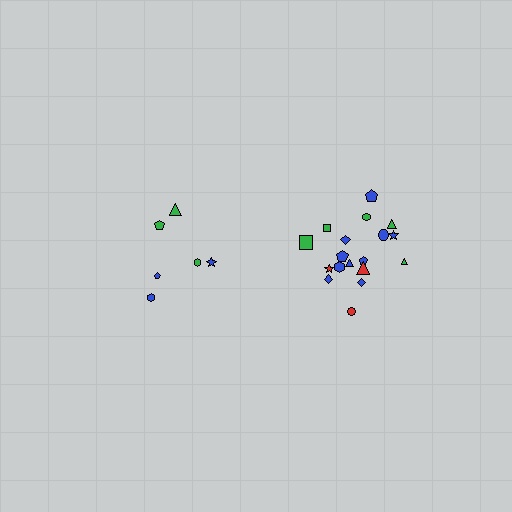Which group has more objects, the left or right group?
The right group.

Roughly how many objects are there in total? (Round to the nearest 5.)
Roughly 25 objects in total.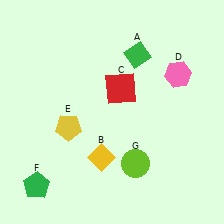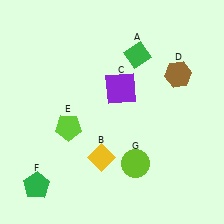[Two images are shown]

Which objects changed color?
C changed from red to purple. D changed from pink to brown. E changed from yellow to lime.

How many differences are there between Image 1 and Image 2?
There are 3 differences between the two images.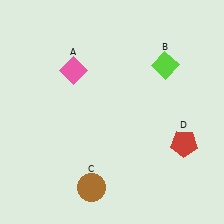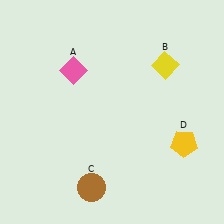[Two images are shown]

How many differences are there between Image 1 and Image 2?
There are 2 differences between the two images.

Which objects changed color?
B changed from lime to yellow. D changed from red to yellow.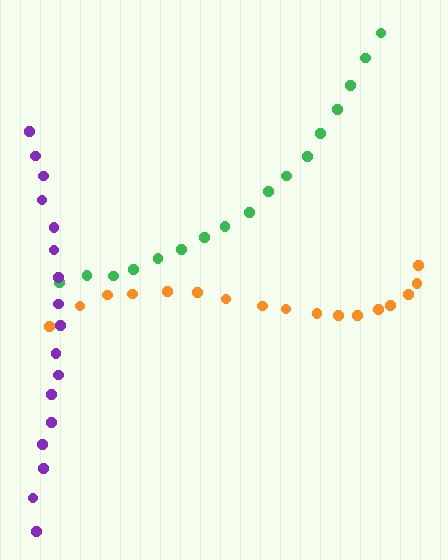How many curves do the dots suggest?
There are 3 distinct paths.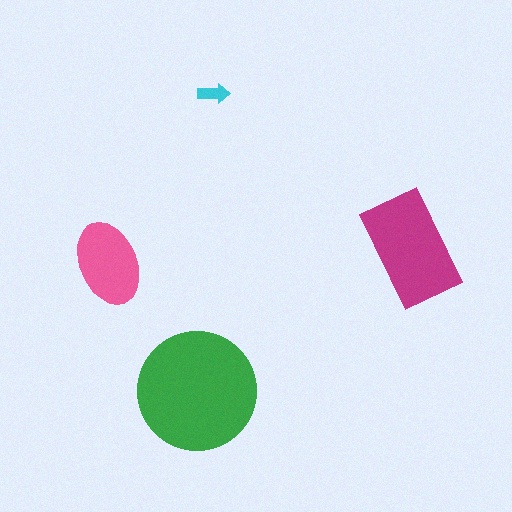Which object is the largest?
The green circle.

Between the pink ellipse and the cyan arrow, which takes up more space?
The pink ellipse.